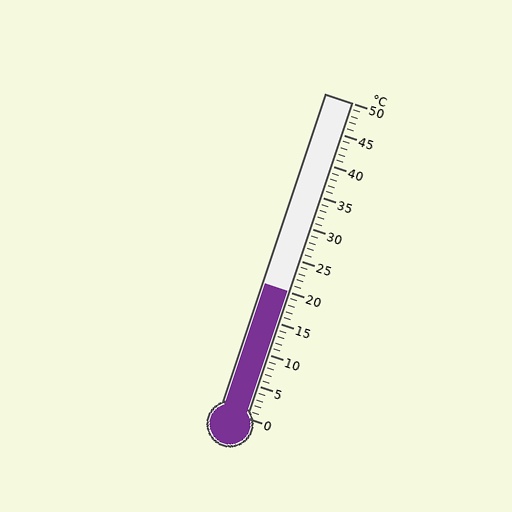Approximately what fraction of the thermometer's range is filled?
The thermometer is filled to approximately 40% of its range.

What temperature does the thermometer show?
The thermometer shows approximately 20°C.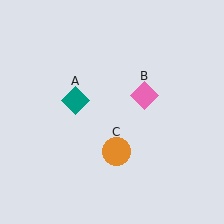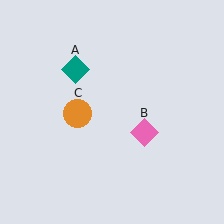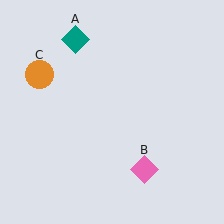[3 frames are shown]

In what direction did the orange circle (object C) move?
The orange circle (object C) moved up and to the left.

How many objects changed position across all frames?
3 objects changed position: teal diamond (object A), pink diamond (object B), orange circle (object C).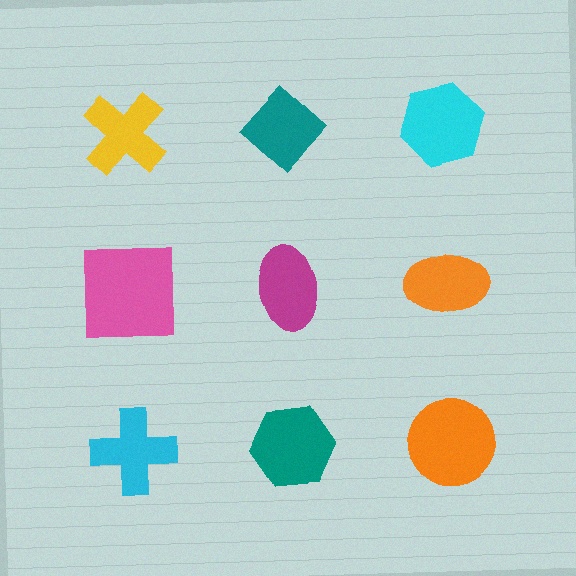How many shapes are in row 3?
3 shapes.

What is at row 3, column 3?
An orange circle.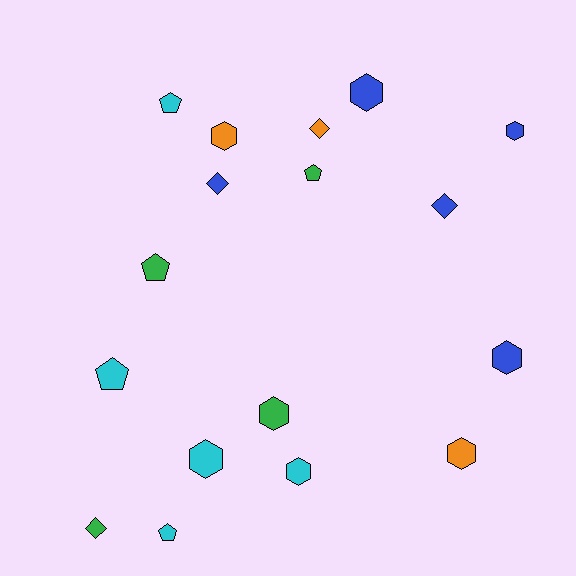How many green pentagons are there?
There are 2 green pentagons.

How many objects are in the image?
There are 17 objects.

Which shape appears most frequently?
Hexagon, with 8 objects.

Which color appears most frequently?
Blue, with 5 objects.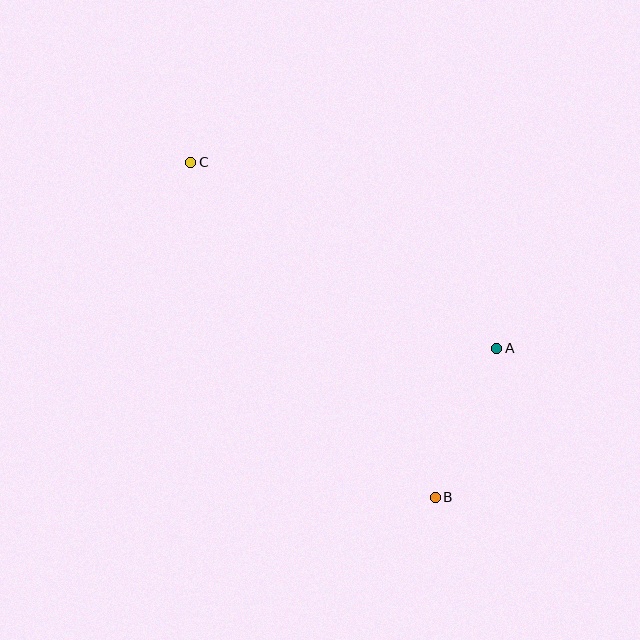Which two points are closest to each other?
Points A and B are closest to each other.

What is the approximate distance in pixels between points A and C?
The distance between A and C is approximately 358 pixels.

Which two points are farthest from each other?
Points B and C are farthest from each other.